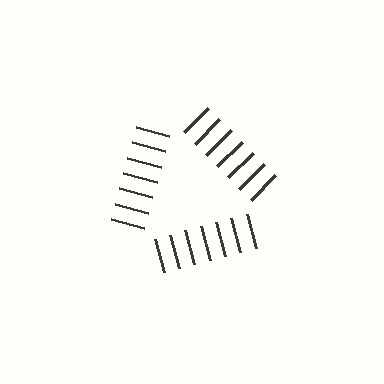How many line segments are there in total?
21 — 7 along each of the 3 edges.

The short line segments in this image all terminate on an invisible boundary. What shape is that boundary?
An illusory triangle — the line segments terminate on its edges but no continuous stroke is drawn.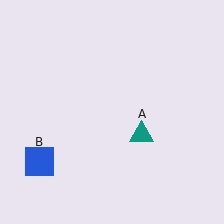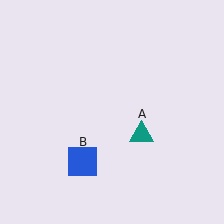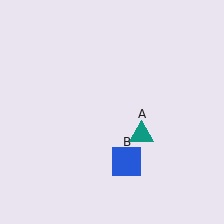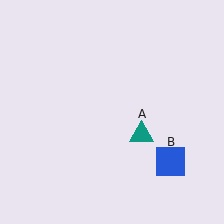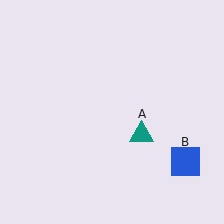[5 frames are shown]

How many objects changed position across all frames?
1 object changed position: blue square (object B).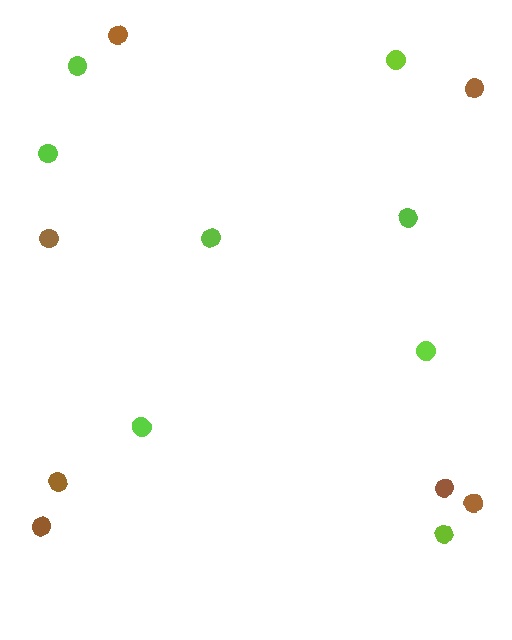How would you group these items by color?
There are 2 groups: one group of lime circles (8) and one group of brown circles (7).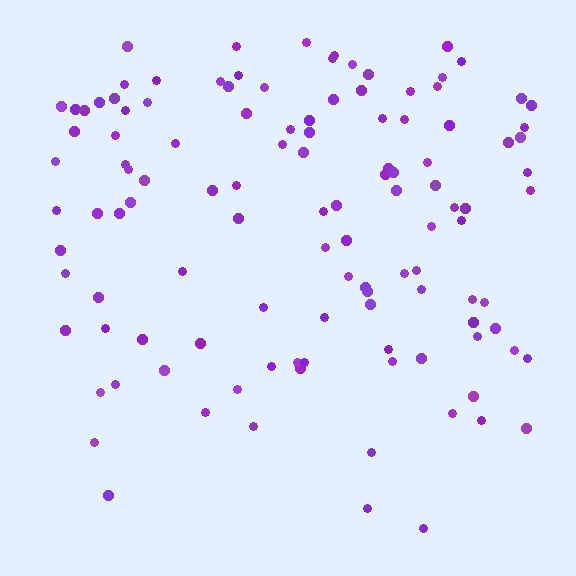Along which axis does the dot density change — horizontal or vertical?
Vertical.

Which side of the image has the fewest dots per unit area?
The bottom.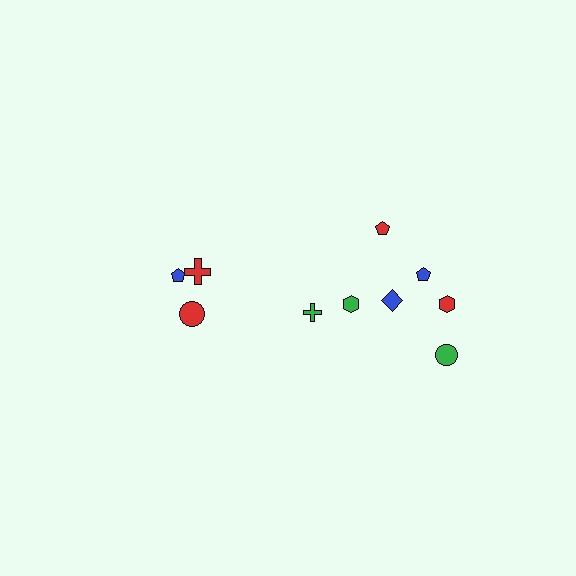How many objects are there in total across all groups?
There are 10 objects.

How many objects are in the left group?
There are 3 objects.